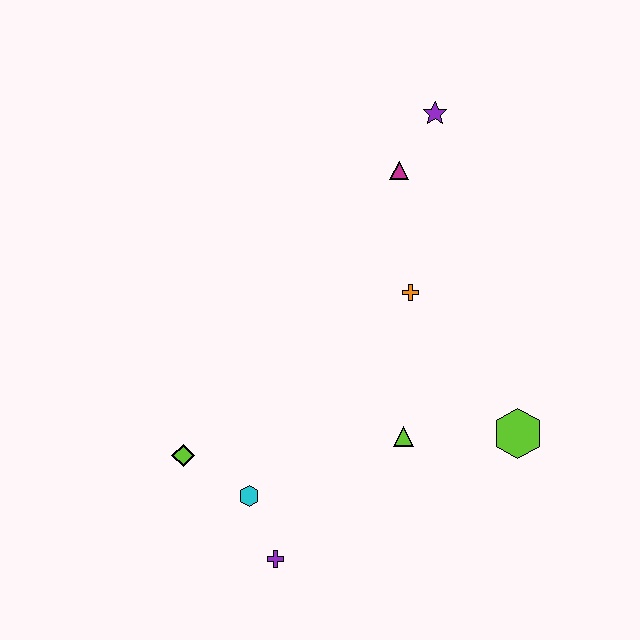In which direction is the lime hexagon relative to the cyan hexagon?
The lime hexagon is to the right of the cyan hexagon.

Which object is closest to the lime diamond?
The cyan hexagon is closest to the lime diamond.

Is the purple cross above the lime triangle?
No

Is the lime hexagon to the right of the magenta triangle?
Yes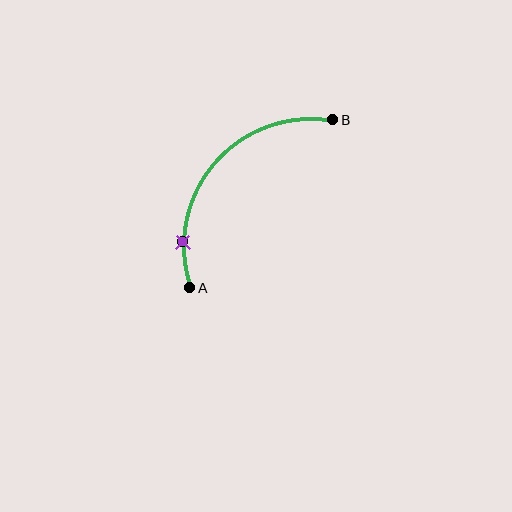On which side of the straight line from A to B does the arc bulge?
The arc bulges above and to the left of the straight line connecting A and B.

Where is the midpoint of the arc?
The arc midpoint is the point on the curve farthest from the straight line joining A and B. It sits above and to the left of that line.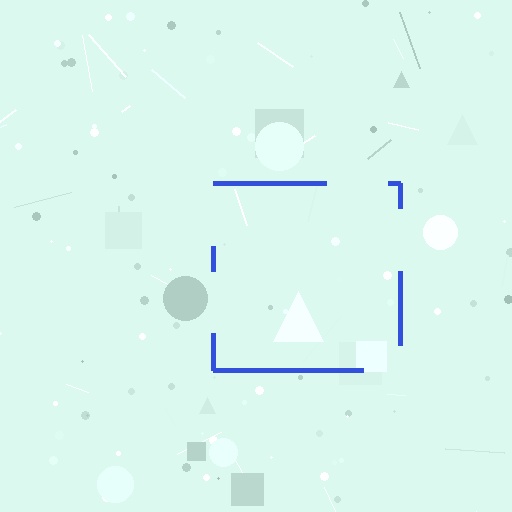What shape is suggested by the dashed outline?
The dashed outline suggests a square.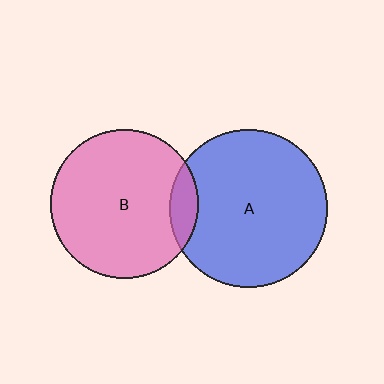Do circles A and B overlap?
Yes.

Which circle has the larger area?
Circle A (blue).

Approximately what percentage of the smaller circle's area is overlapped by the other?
Approximately 10%.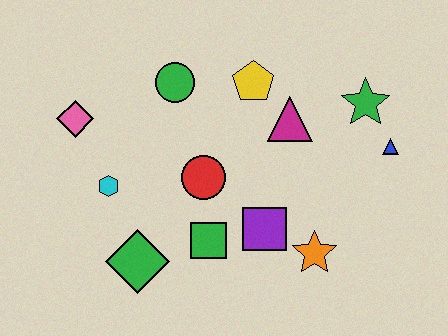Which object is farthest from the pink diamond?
The blue triangle is farthest from the pink diamond.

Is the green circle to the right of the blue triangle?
No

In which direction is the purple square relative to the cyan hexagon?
The purple square is to the right of the cyan hexagon.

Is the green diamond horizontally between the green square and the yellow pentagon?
No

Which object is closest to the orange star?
The purple square is closest to the orange star.